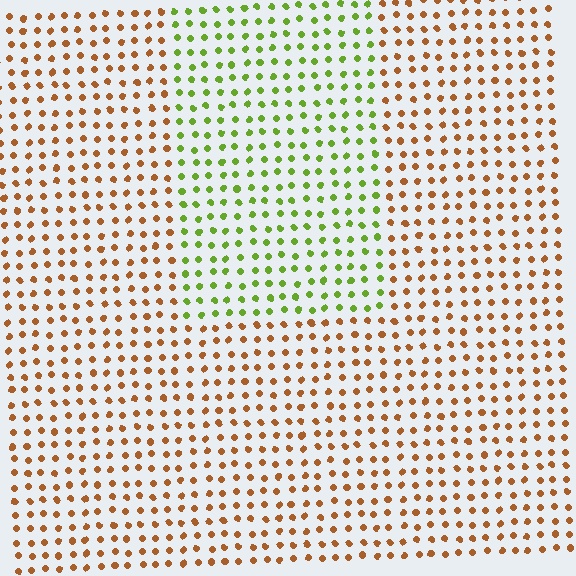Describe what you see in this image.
The image is filled with small brown elements in a uniform arrangement. A rectangle-shaped region is visible where the elements are tinted to a slightly different hue, forming a subtle color boundary.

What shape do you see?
I see a rectangle.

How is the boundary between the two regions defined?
The boundary is defined purely by a slight shift in hue (about 66 degrees). Spacing, size, and orientation are identical on both sides.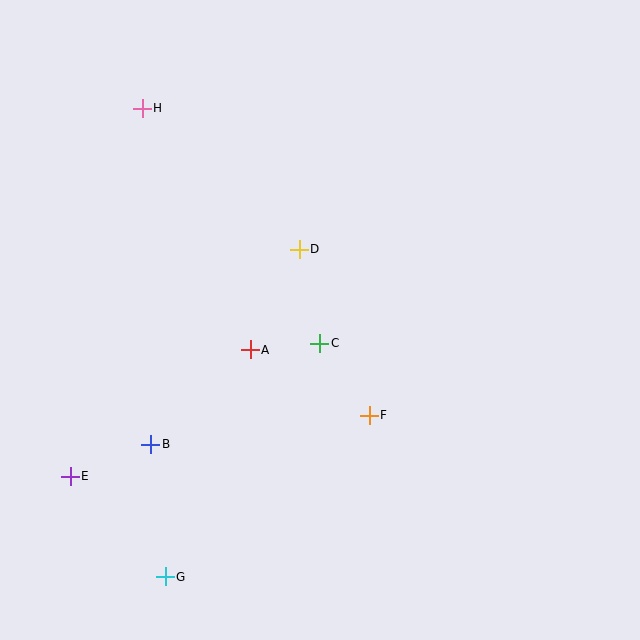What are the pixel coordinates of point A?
Point A is at (250, 350).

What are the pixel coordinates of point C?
Point C is at (319, 343).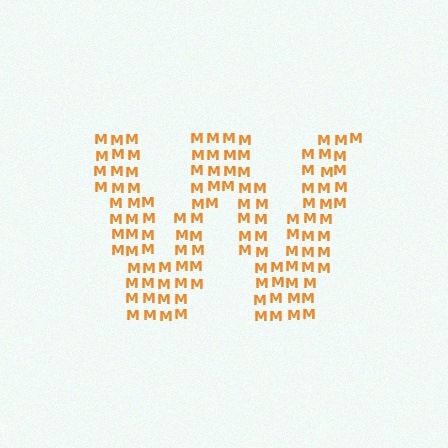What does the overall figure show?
The overall figure shows the letter W.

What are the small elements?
The small elements are letter M's.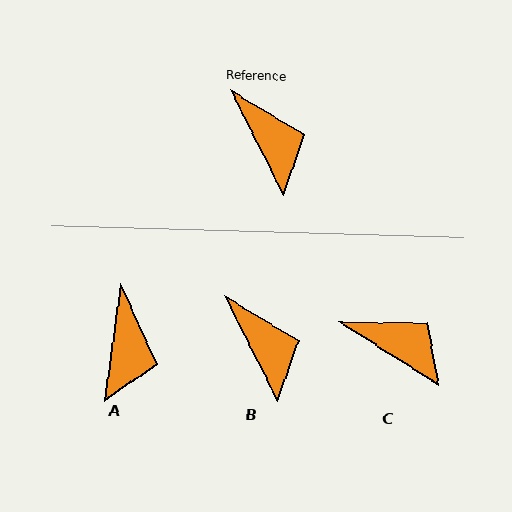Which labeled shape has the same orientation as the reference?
B.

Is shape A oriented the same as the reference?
No, it is off by about 35 degrees.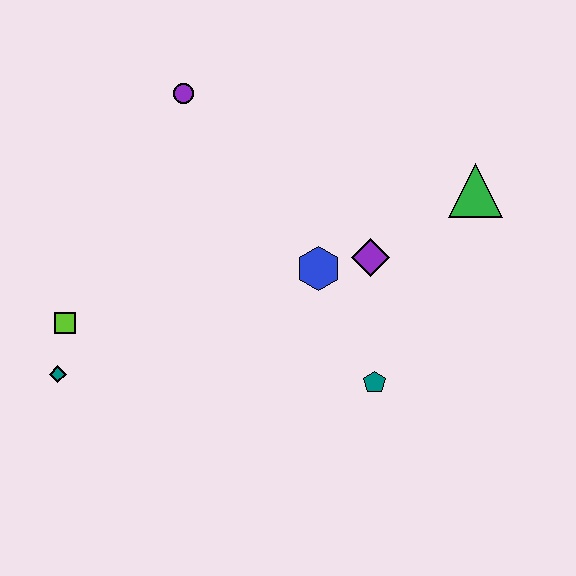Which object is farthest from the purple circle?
The teal pentagon is farthest from the purple circle.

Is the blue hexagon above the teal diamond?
Yes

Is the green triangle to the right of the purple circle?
Yes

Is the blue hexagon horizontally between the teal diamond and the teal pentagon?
Yes